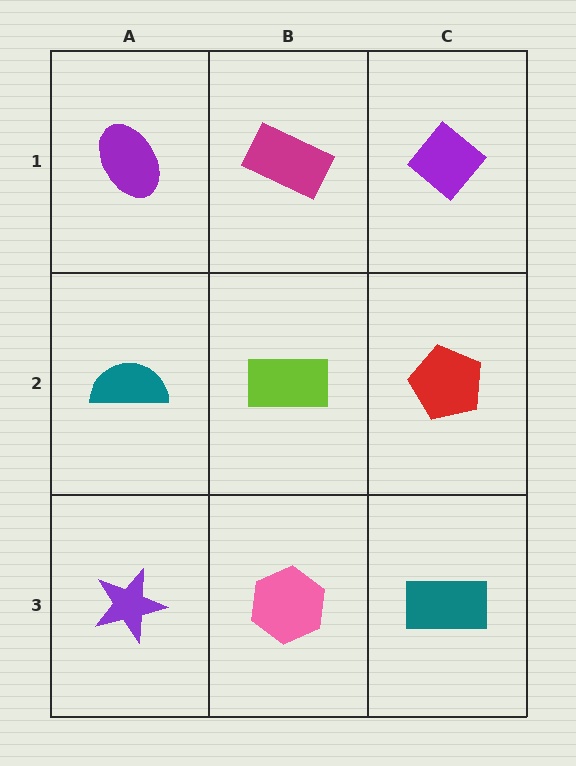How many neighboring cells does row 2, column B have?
4.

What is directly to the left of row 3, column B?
A purple star.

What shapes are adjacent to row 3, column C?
A red pentagon (row 2, column C), a pink hexagon (row 3, column B).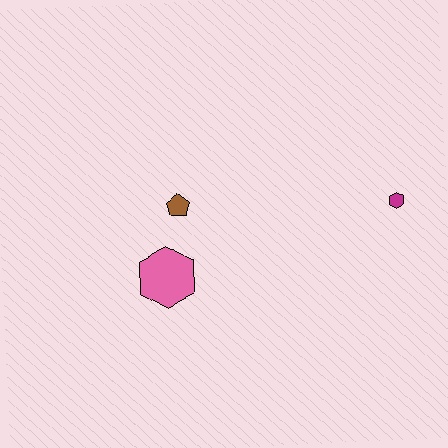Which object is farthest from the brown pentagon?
The magenta hexagon is farthest from the brown pentagon.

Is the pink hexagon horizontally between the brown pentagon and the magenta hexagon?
No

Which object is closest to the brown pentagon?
The pink hexagon is closest to the brown pentagon.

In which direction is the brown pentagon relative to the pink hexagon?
The brown pentagon is above the pink hexagon.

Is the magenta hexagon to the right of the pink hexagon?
Yes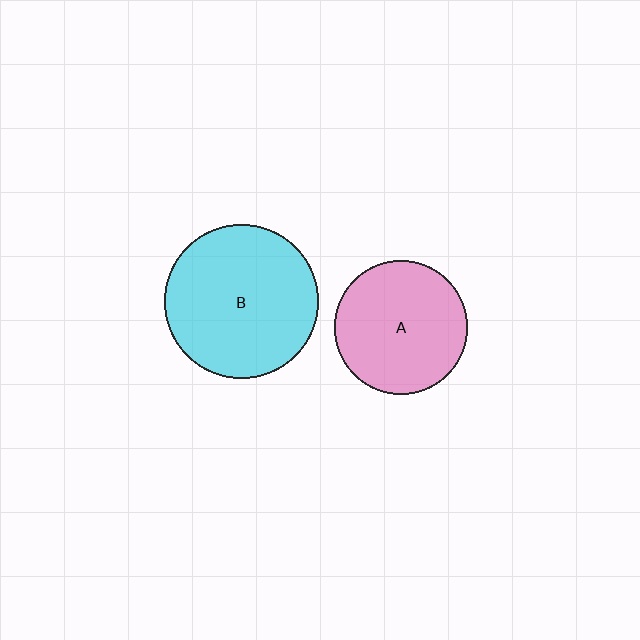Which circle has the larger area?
Circle B (cyan).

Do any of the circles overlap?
No, none of the circles overlap.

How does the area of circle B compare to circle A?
Approximately 1.3 times.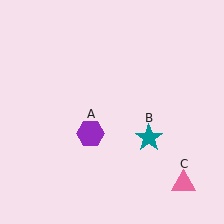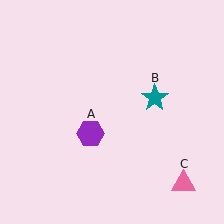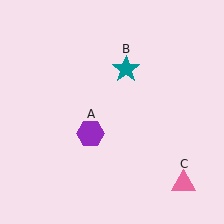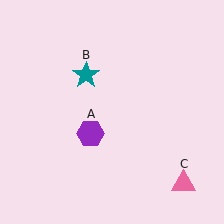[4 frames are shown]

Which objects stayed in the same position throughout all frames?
Purple hexagon (object A) and pink triangle (object C) remained stationary.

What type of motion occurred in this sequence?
The teal star (object B) rotated counterclockwise around the center of the scene.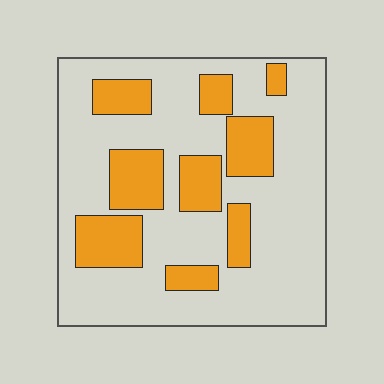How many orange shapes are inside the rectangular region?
9.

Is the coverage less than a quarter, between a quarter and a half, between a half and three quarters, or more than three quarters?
Between a quarter and a half.